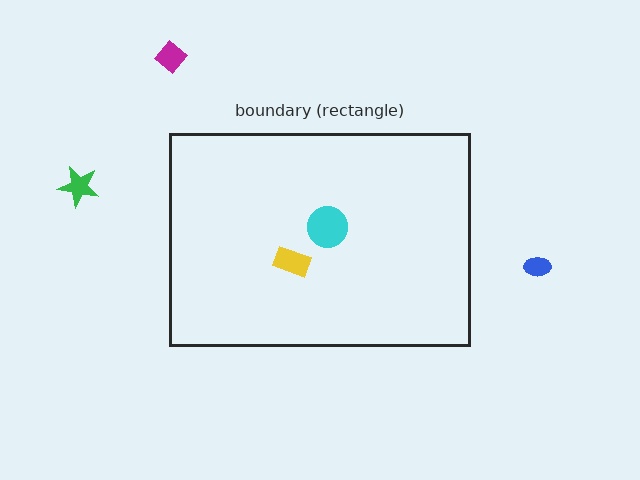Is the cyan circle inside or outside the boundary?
Inside.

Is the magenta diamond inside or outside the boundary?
Outside.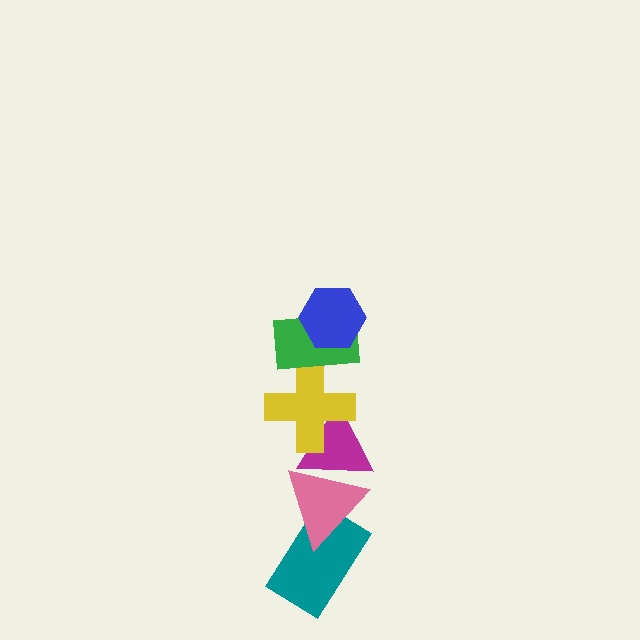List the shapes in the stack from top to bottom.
From top to bottom: the blue hexagon, the green rectangle, the yellow cross, the magenta triangle, the pink triangle, the teal rectangle.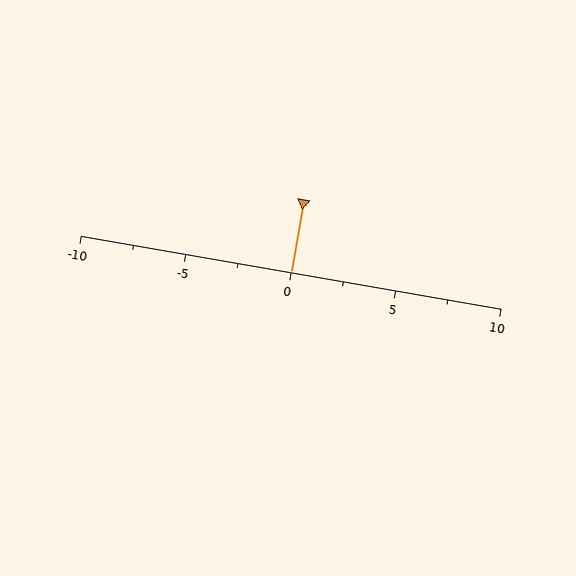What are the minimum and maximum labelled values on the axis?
The axis runs from -10 to 10.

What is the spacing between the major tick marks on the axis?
The major ticks are spaced 5 apart.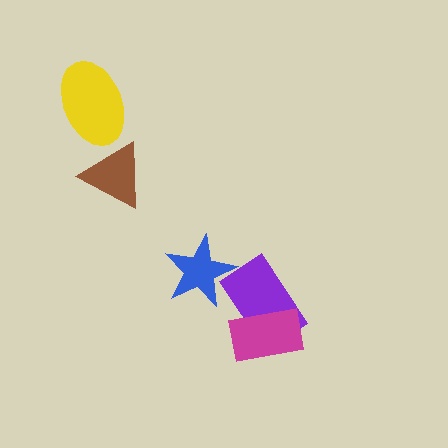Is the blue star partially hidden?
Yes, it is partially covered by another shape.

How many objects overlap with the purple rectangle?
2 objects overlap with the purple rectangle.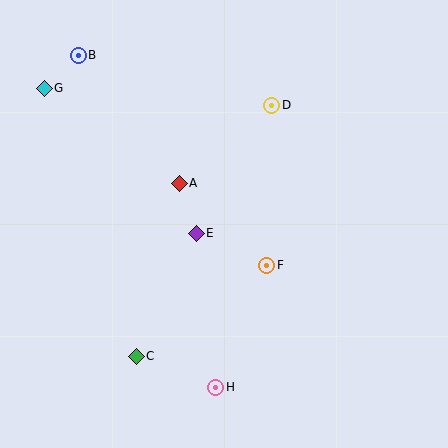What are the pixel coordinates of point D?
Point D is at (272, 105).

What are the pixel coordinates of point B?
Point B is at (78, 55).